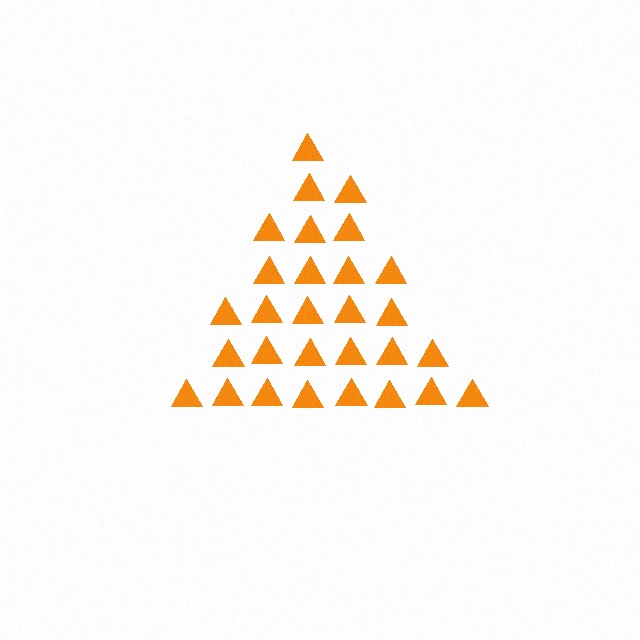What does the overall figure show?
The overall figure shows a triangle.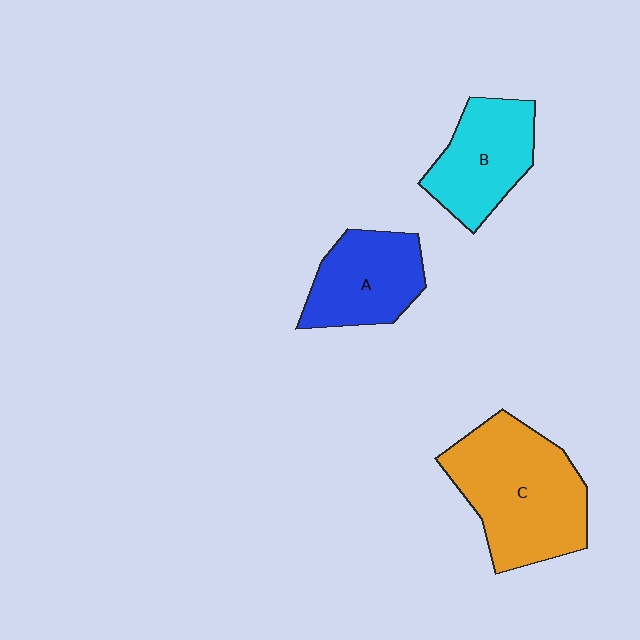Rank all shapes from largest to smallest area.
From largest to smallest: C (orange), B (cyan), A (blue).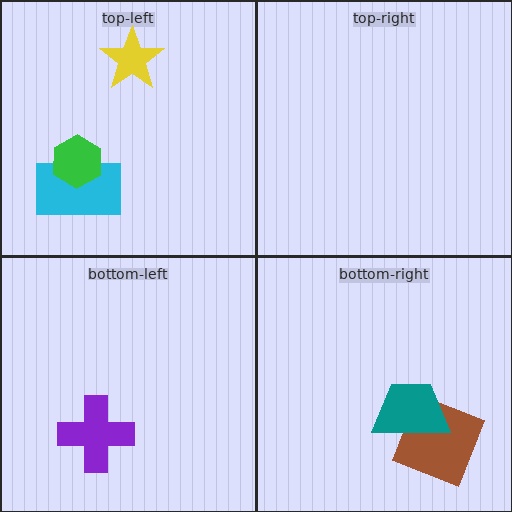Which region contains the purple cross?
The bottom-left region.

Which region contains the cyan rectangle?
The top-left region.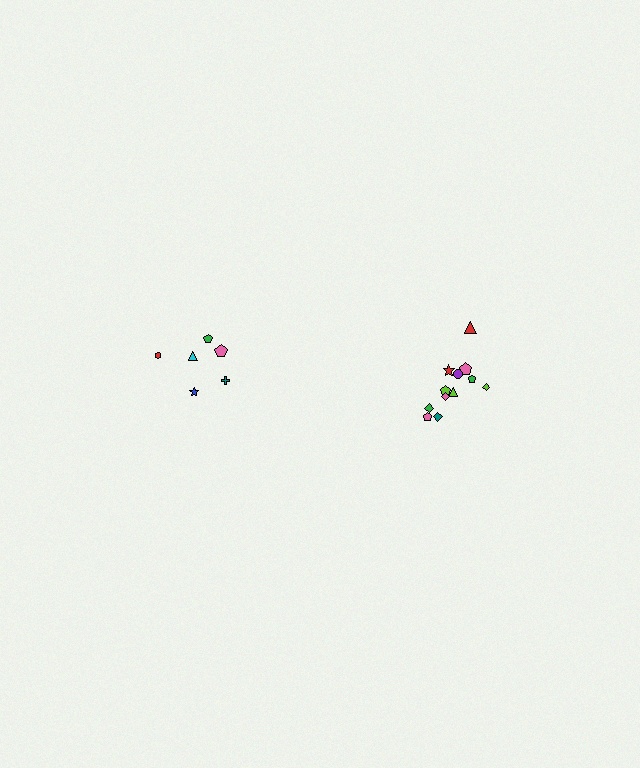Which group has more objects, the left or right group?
The right group.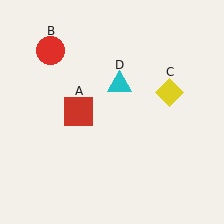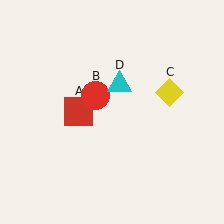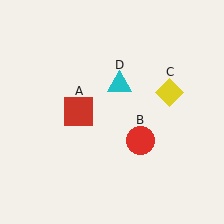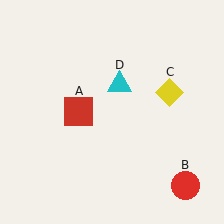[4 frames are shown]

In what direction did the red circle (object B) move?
The red circle (object B) moved down and to the right.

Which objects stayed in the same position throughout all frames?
Red square (object A) and yellow diamond (object C) and cyan triangle (object D) remained stationary.